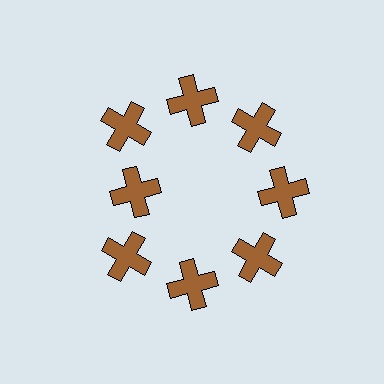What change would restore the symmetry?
The symmetry would be restored by moving it outward, back onto the ring so that all 8 crosses sit at equal angles and equal distance from the center.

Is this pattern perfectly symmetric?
No. The 8 brown crosses are arranged in a ring, but one element near the 9 o'clock position is pulled inward toward the center, breaking the 8-fold rotational symmetry.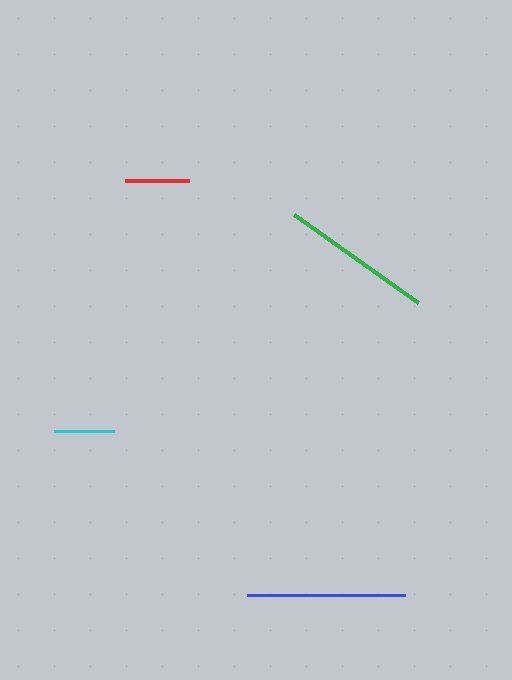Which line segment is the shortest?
The cyan line is the shortest at approximately 60 pixels.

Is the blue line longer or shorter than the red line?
The blue line is longer than the red line.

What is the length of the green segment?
The green segment is approximately 152 pixels long.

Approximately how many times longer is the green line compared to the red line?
The green line is approximately 2.4 times the length of the red line.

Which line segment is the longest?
The blue line is the longest at approximately 158 pixels.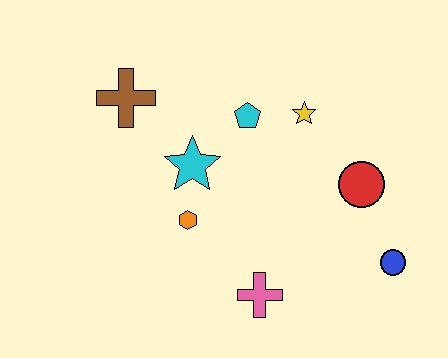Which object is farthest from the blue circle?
The brown cross is farthest from the blue circle.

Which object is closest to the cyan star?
The orange hexagon is closest to the cyan star.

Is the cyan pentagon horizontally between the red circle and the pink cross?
No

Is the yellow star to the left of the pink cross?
No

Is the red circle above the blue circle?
Yes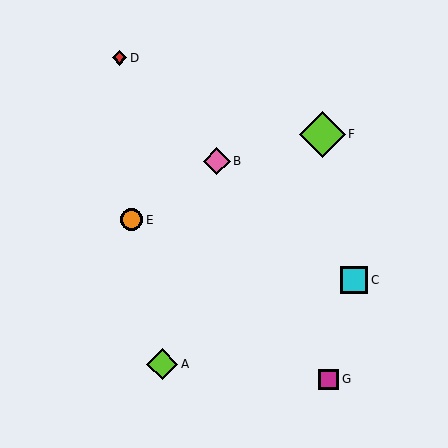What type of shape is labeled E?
Shape E is an orange circle.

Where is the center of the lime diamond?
The center of the lime diamond is at (322, 134).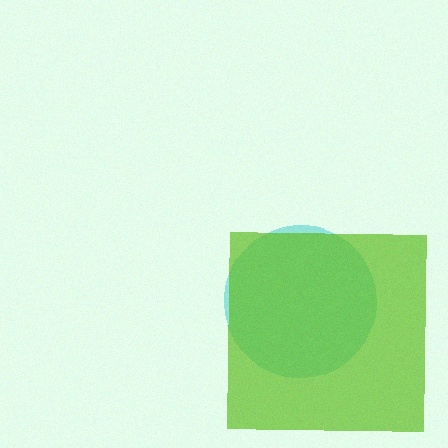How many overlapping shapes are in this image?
There are 2 overlapping shapes in the image.